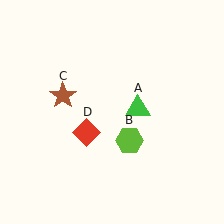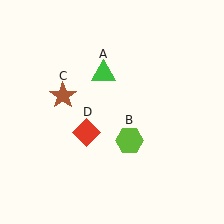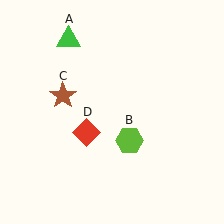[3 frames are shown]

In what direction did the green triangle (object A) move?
The green triangle (object A) moved up and to the left.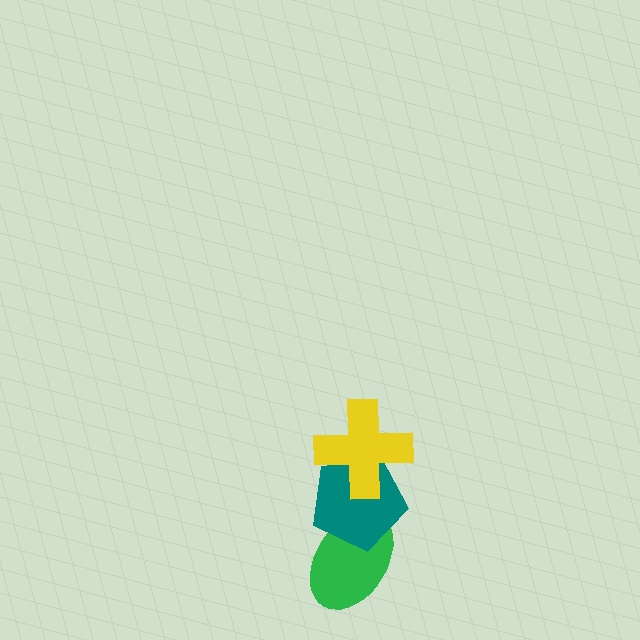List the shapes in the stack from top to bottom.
From top to bottom: the yellow cross, the teal pentagon, the green ellipse.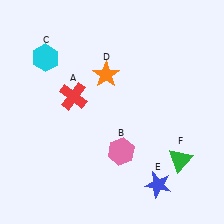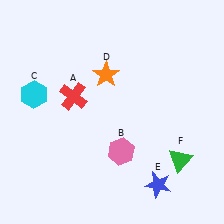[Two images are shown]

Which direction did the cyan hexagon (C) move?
The cyan hexagon (C) moved down.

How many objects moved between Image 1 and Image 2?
1 object moved between the two images.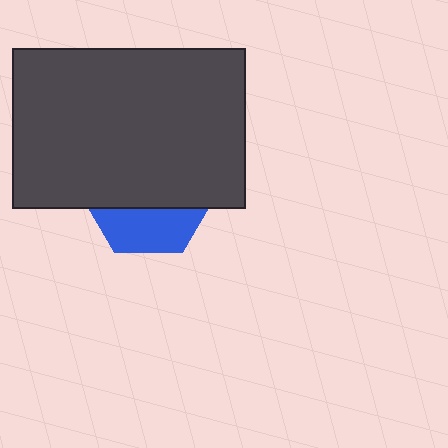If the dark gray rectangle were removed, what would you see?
You would see the complete blue hexagon.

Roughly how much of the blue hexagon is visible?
A small part of it is visible (roughly 34%).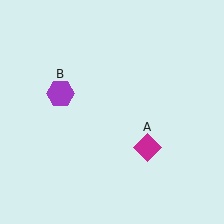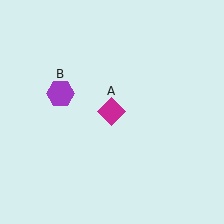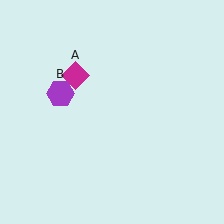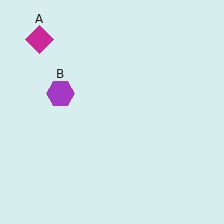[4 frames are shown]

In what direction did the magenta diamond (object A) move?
The magenta diamond (object A) moved up and to the left.